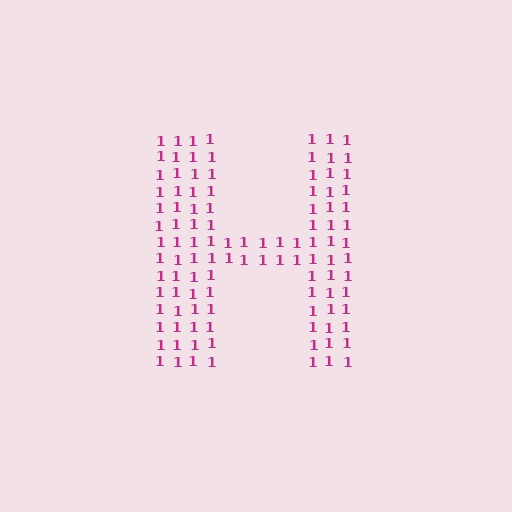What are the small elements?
The small elements are digit 1's.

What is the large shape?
The large shape is the letter H.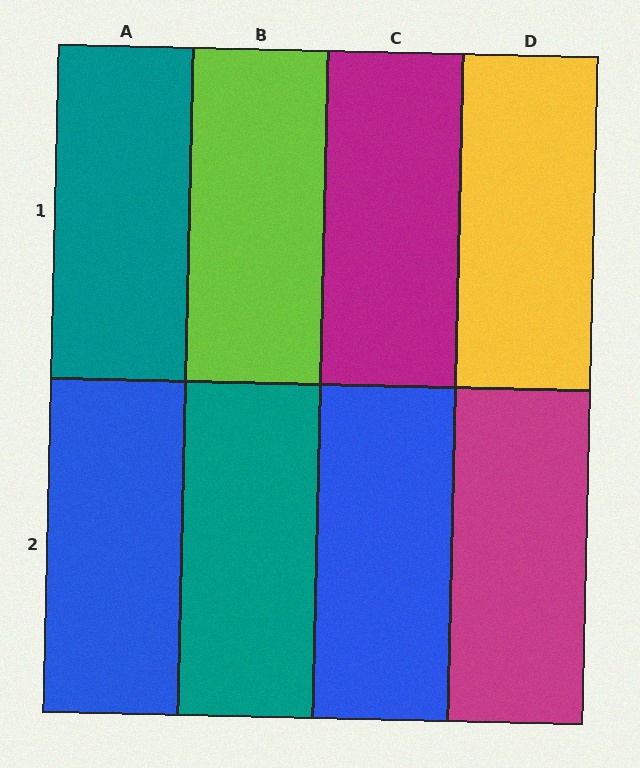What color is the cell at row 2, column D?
Magenta.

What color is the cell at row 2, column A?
Blue.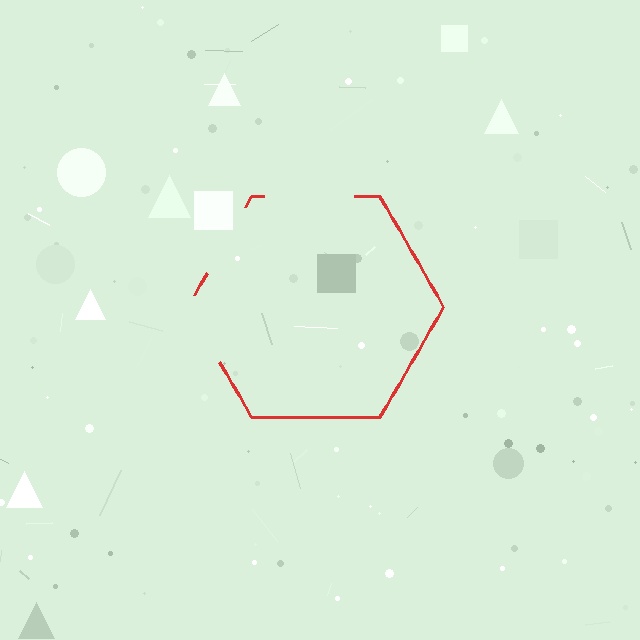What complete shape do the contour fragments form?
The contour fragments form a hexagon.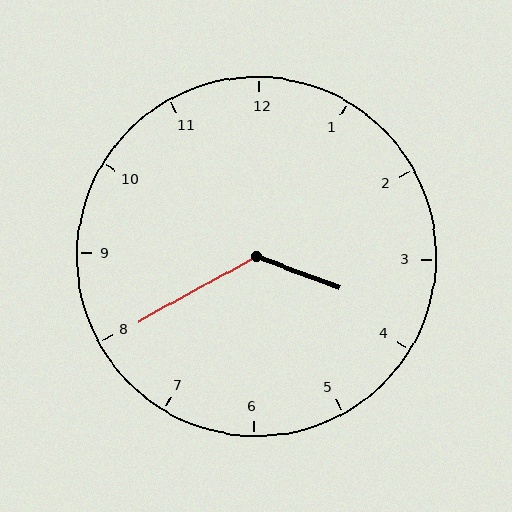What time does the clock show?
3:40.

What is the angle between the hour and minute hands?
Approximately 130 degrees.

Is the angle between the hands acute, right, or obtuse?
It is obtuse.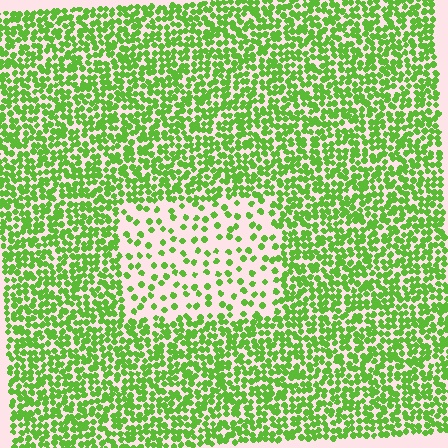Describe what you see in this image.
The image contains small lime elements arranged at two different densities. A rectangle-shaped region is visible where the elements are less densely packed than the surrounding area.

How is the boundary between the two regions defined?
The boundary is defined by a change in element density (approximately 2.8x ratio). All elements are the same color, size, and shape.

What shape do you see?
I see a rectangle.